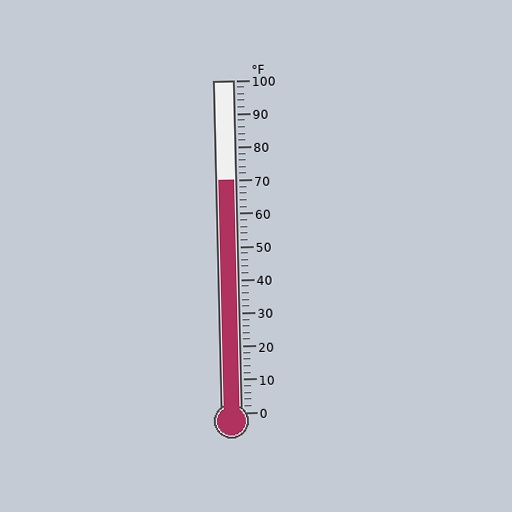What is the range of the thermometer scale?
The thermometer scale ranges from 0°F to 100°F.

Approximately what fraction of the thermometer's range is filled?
The thermometer is filled to approximately 70% of its range.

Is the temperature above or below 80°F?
The temperature is below 80°F.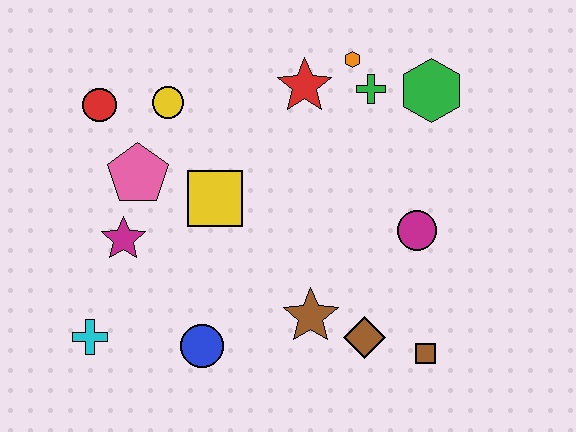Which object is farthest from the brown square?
The red circle is farthest from the brown square.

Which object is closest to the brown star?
The brown diamond is closest to the brown star.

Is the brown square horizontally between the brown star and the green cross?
No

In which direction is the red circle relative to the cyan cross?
The red circle is above the cyan cross.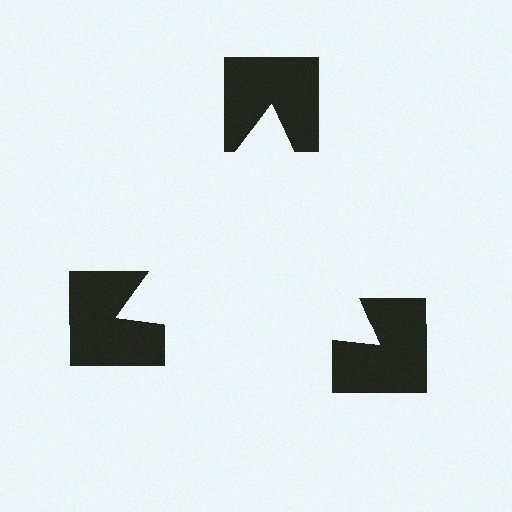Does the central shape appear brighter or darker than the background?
It typically appears slightly brighter than the background, even though no actual brightness change is drawn.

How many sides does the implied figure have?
3 sides.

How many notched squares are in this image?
There are 3 — one at each vertex of the illusory triangle.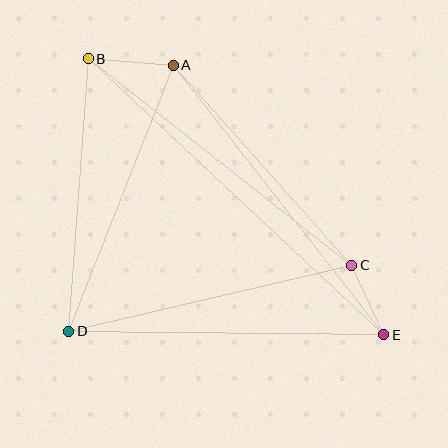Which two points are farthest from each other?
Points B and E are farthest from each other.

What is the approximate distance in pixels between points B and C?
The distance between B and C is approximately 335 pixels.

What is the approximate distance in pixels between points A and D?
The distance between A and D is approximately 286 pixels.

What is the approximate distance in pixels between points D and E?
The distance between D and E is approximately 315 pixels.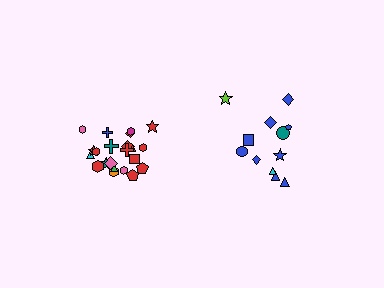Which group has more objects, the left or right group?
The left group.